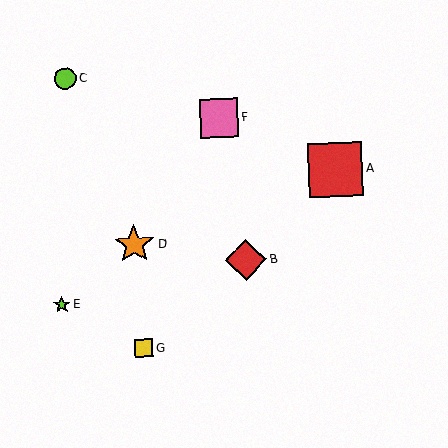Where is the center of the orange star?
The center of the orange star is at (134, 244).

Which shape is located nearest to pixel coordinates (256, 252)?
The red diamond (labeled B) at (246, 260) is nearest to that location.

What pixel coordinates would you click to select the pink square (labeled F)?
Click at (219, 118) to select the pink square F.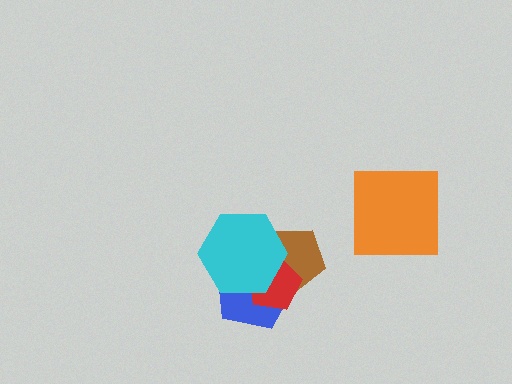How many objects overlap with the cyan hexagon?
3 objects overlap with the cyan hexagon.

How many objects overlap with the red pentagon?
3 objects overlap with the red pentagon.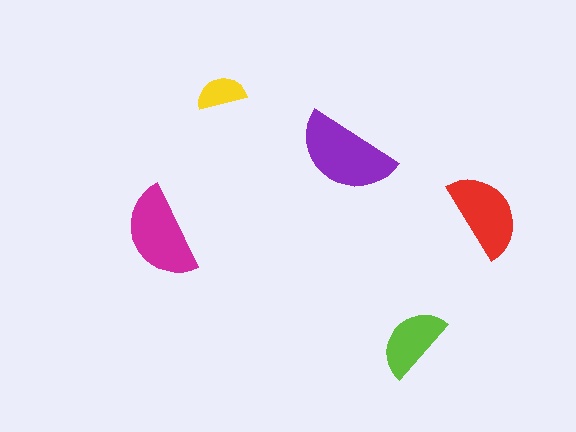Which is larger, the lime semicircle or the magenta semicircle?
The magenta one.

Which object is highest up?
The yellow semicircle is topmost.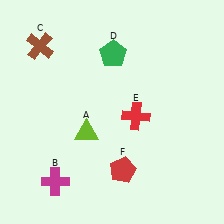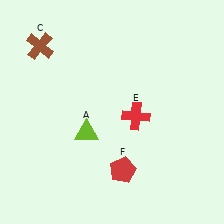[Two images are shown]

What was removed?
The green pentagon (D), the magenta cross (B) were removed in Image 2.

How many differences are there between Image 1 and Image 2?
There are 2 differences between the two images.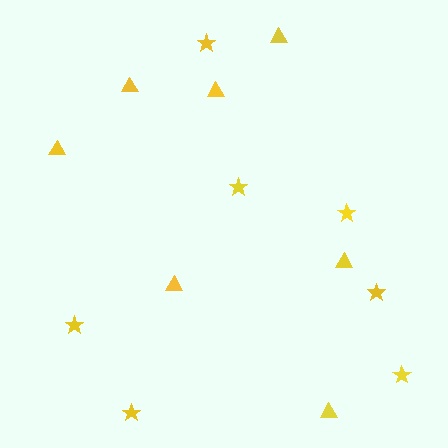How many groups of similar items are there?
There are 2 groups: one group of stars (7) and one group of triangles (7).